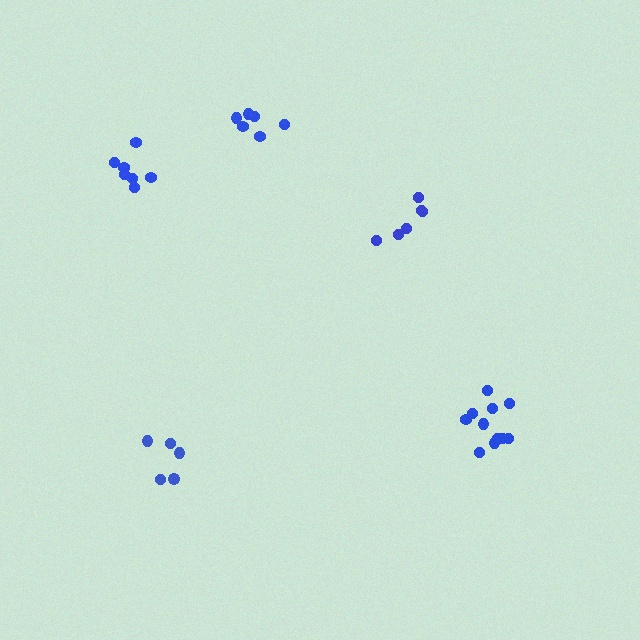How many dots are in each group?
Group 1: 11 dots, Group 2: 6 dots, Group 3: 7 dots, Group 4: 6 dots, Group 5: 5 dots (35 total).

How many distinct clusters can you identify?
There are 5 distinct clusters.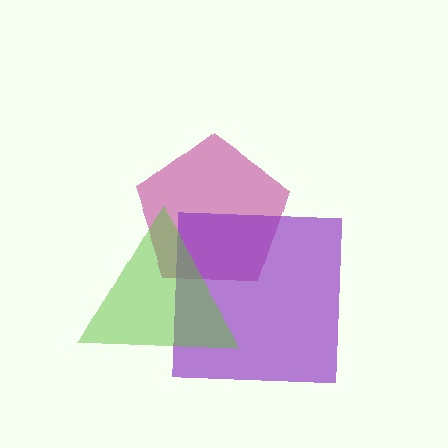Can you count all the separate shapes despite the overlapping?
Yes, there are 3 separate shapes.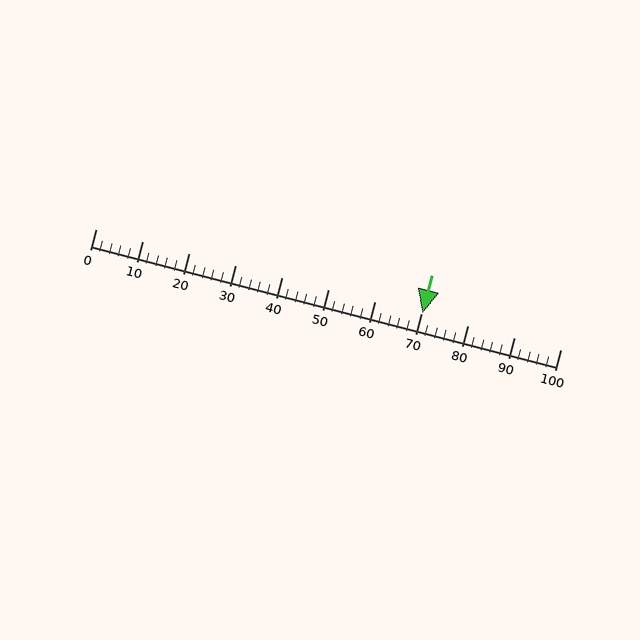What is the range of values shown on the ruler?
The ruler shows values from 0 to 100.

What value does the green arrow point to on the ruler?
The green arrow points to approximately 70.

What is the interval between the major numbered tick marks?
The major tick marks are spaced 10 units apart.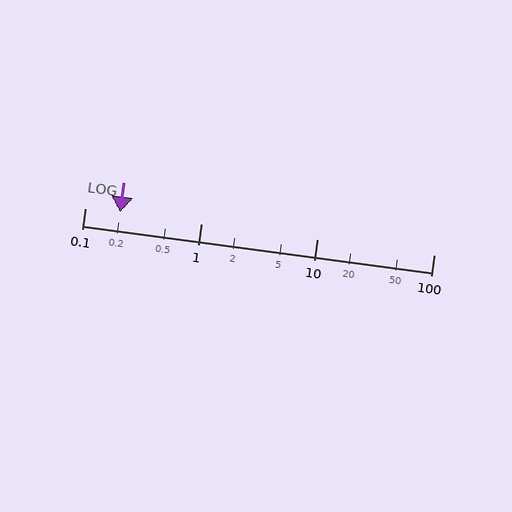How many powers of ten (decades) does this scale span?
The scale spans 3 decades, from 0.1 to 100.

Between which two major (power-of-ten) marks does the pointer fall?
The pointer is between 0.1 and 1.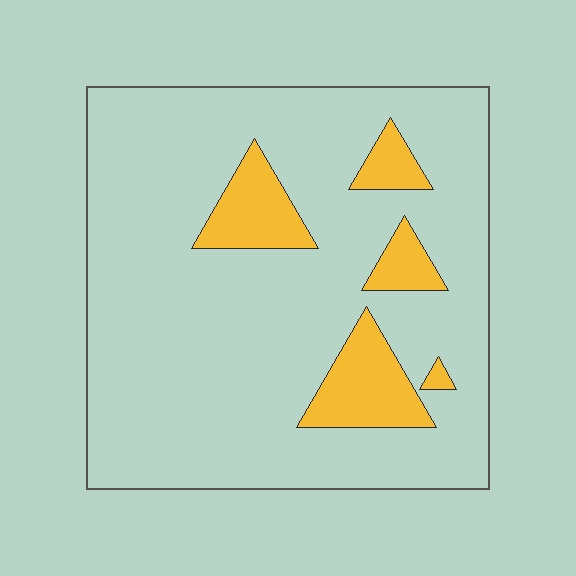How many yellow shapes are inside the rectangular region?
5.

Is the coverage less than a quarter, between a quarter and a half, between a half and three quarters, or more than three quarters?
Less than a quarter.